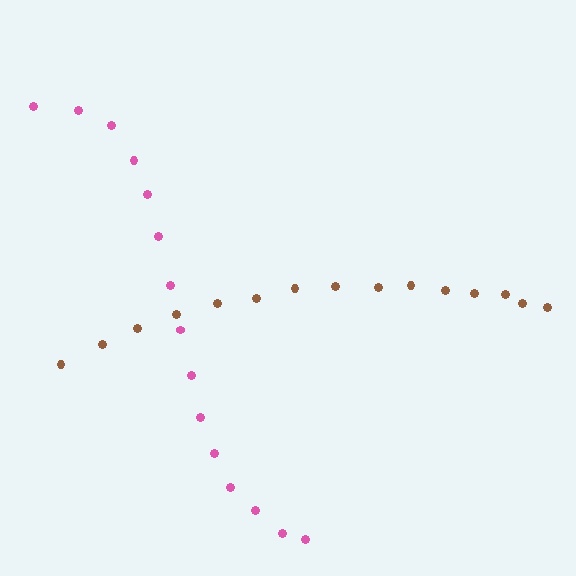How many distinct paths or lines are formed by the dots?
There are 2 distinct paths.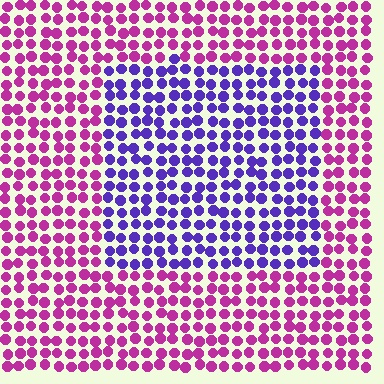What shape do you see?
I see a rectangle.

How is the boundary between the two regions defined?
The boundary is defined purely by a slight shift in hue (about 55 degrees). Spacing, size, and orientation are identical on both sides.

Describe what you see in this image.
The image is filled with small magenta elements in a uniform arrangement. A rectangle-shaped region is visible where the elements are tinted to a slightly different hue, forming a subtle color boundary.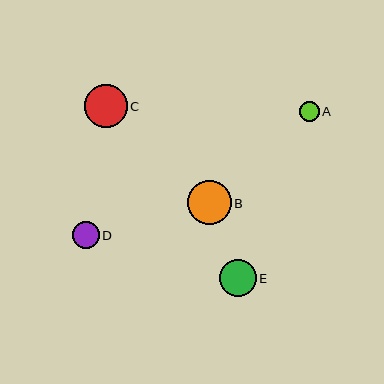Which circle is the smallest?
Circle A is the smallest with a size of approximately 20 pixels.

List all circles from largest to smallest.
From largest to smallest: B, C, E, D, A.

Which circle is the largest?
Circle B is the largest with a size of approximately 43 pixels.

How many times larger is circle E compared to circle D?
Circle E is approximately 1.3 times the size of circle D.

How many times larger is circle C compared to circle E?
Circle C is approximately 1.2 times the size of circle E.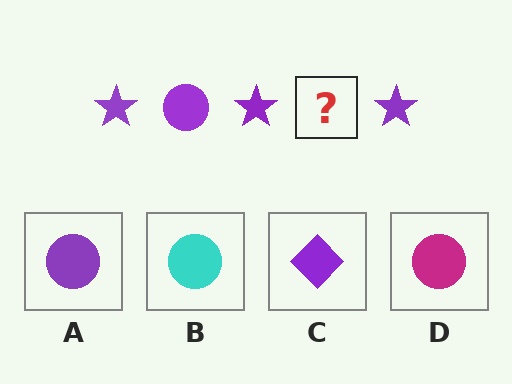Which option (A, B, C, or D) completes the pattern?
A.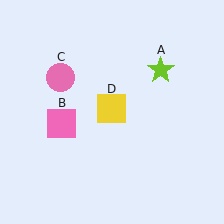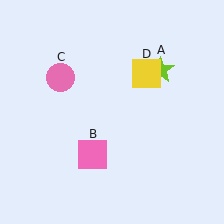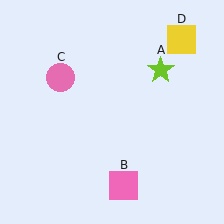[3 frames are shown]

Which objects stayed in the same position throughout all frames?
Lime star (object A) and pink circle (object C) remained stationary.